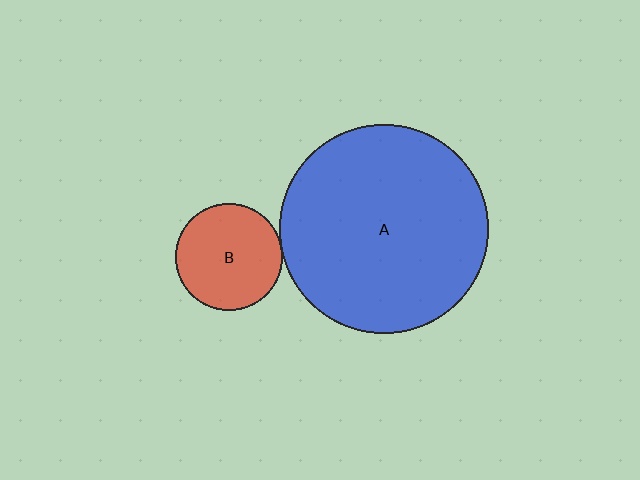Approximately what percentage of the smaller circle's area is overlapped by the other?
Approximately 5%.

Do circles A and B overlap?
Yes.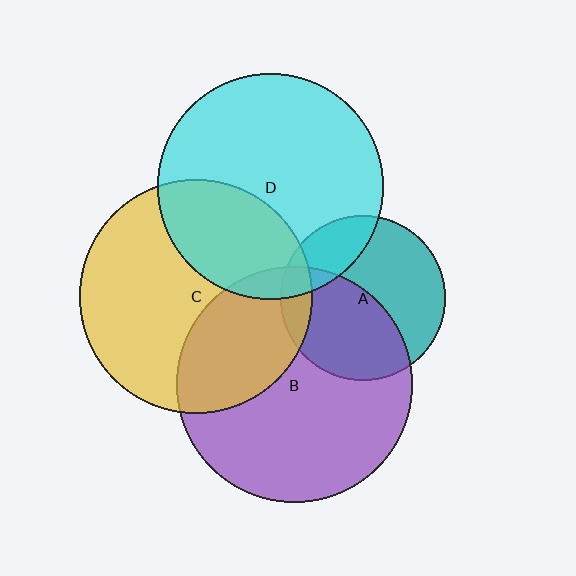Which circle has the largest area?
Circle B (purple).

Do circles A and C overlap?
Yes.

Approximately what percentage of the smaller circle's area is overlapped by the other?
Approximately 10%.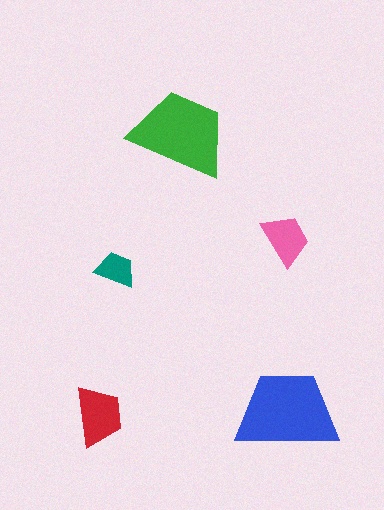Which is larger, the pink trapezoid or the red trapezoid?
The red one.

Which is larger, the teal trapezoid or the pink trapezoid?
The pink one.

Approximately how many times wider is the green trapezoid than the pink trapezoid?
About 2 times wider.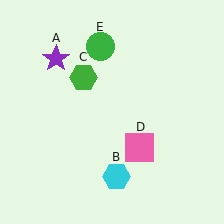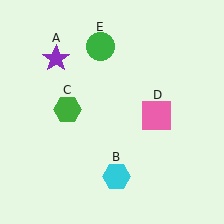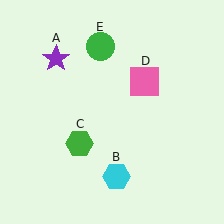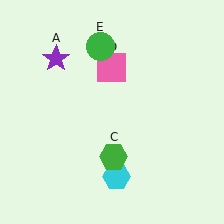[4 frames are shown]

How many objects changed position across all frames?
2 objects changed position: green hexagon (object C), pink square (object D).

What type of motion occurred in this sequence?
The green hexagon (object C), pink square (object D) rotated counterclockwise around the center of the scene.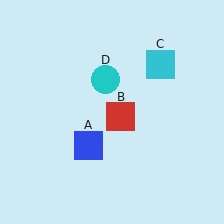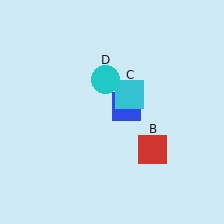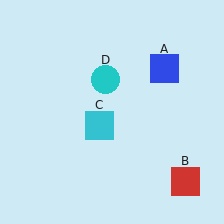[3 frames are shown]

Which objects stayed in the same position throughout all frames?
Cyan circle (object D) remained stationary.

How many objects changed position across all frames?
3 objects changed position: blue square (object A), red square (object B), cyan square (object C).